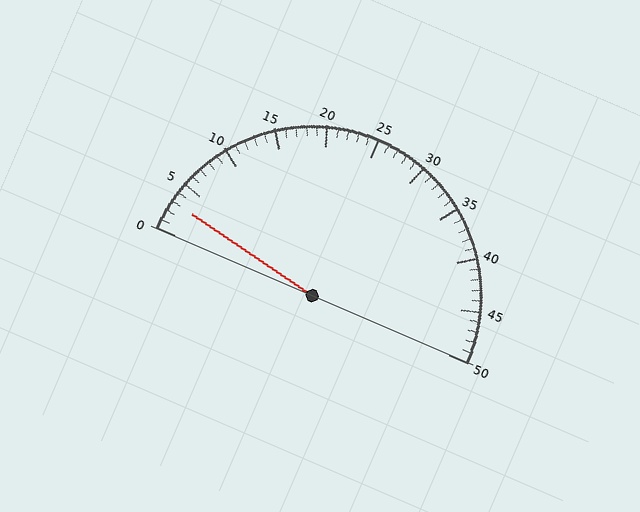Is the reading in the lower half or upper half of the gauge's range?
The reading is in the lower half of the range (0 to 50).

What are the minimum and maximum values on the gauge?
The gauge ranges from 0 to 50.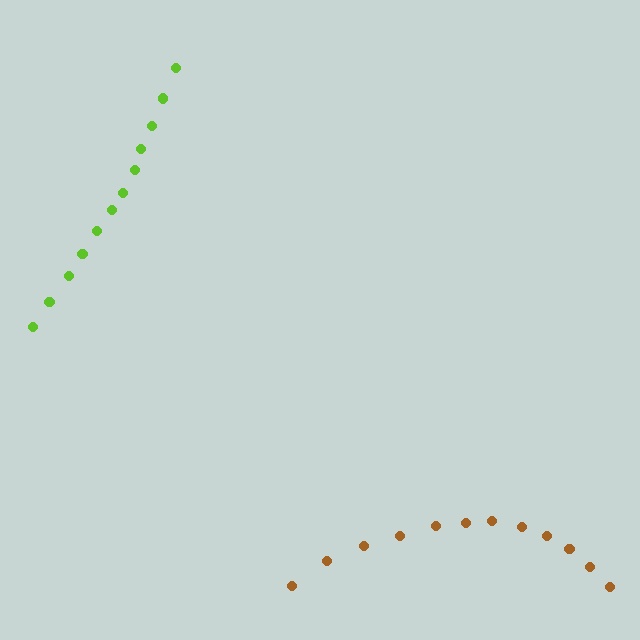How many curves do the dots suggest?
There are 2 distinct paths.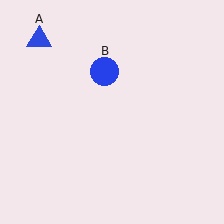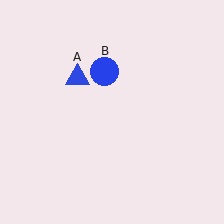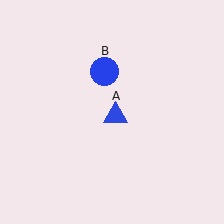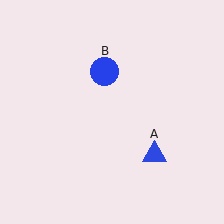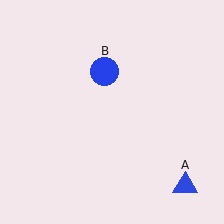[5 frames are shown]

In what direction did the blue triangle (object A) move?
The blue triangle (object A) moved down and to the right.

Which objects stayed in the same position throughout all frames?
Blue circle (object B) remained stationary.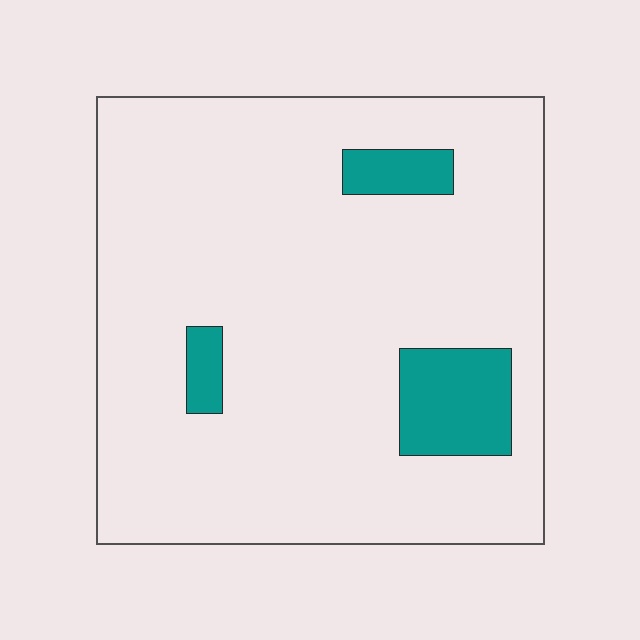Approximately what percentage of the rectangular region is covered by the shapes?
Approximately 10%.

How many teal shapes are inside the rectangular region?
3.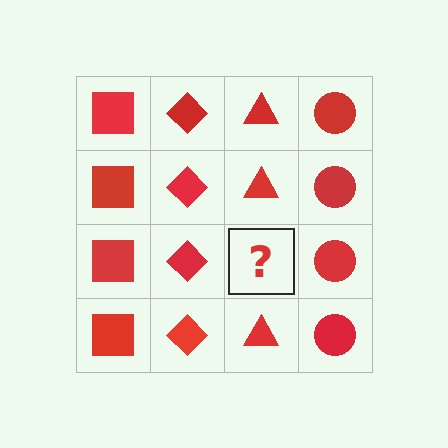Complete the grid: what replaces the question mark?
The question mark should be replaced with a red triangle.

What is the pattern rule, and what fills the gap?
The rule is that each column has a consistent shape. The gap should be filled with a red triangle.